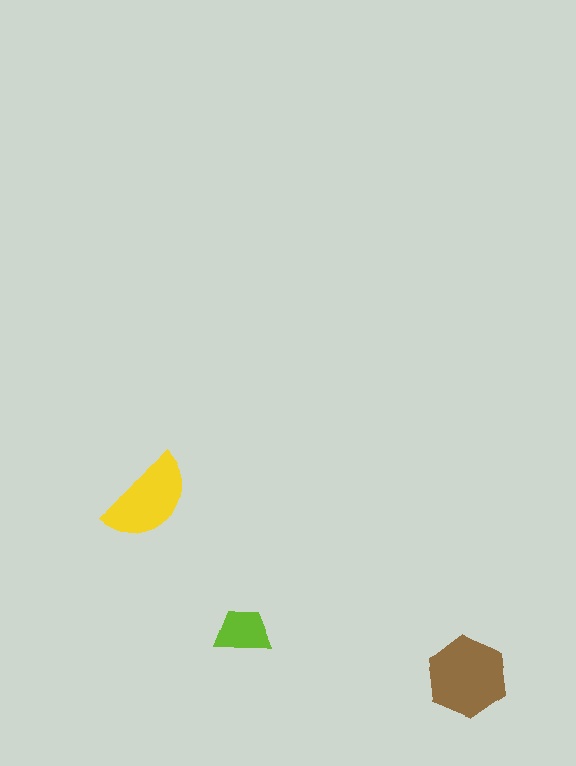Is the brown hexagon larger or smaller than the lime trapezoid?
Larger.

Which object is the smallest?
The lime trapezoid.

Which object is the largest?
The brown hexagon.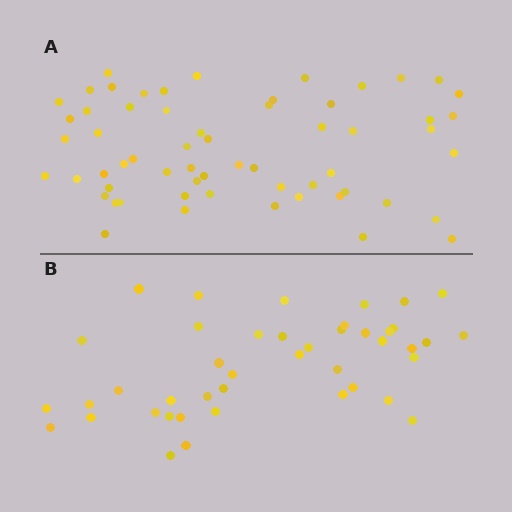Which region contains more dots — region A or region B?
Region A (the top region) has more dots.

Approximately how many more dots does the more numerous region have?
Region A has approximately 15 more dots than region B.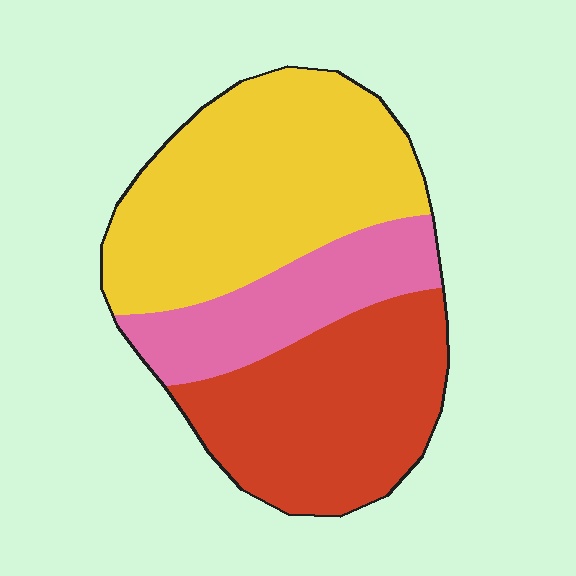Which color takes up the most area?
Yellow, at roughly 45%.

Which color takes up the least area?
Pink, at roughly 20%.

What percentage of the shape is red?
Red covers 35% of the shape.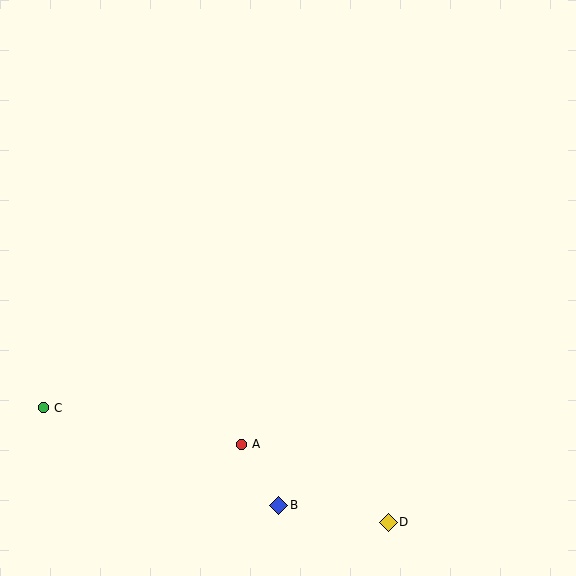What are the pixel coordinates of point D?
Point D is at (388, 522).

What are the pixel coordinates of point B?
Point B is at (279, 505).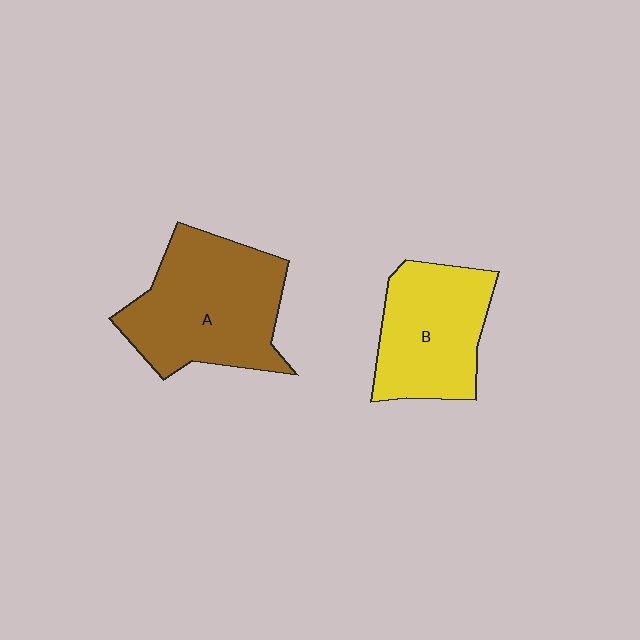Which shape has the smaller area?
Shape B (yellow).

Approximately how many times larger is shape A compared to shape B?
Approximately 1.3 times.